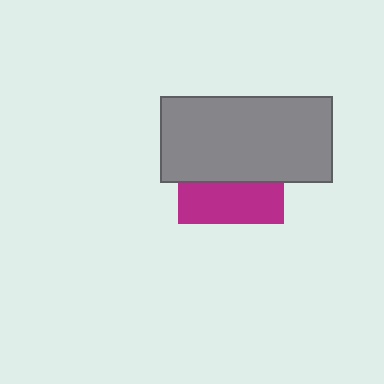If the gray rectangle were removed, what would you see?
You would see the complete magenta square.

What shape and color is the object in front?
The object in front is a gray rectangle.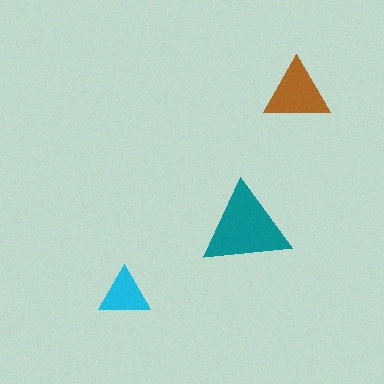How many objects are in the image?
There are 3 objects in the image.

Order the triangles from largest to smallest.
the teal one, the brown one, the cyan one.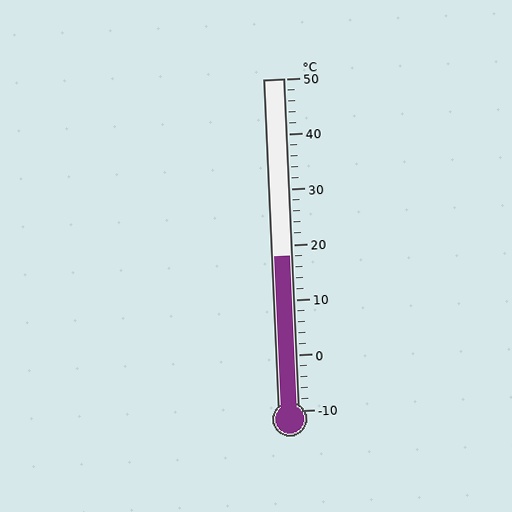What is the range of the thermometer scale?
The thermometer scale ranges from -10°C to 50°C.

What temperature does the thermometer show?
The thermometer shows approximately 18°C.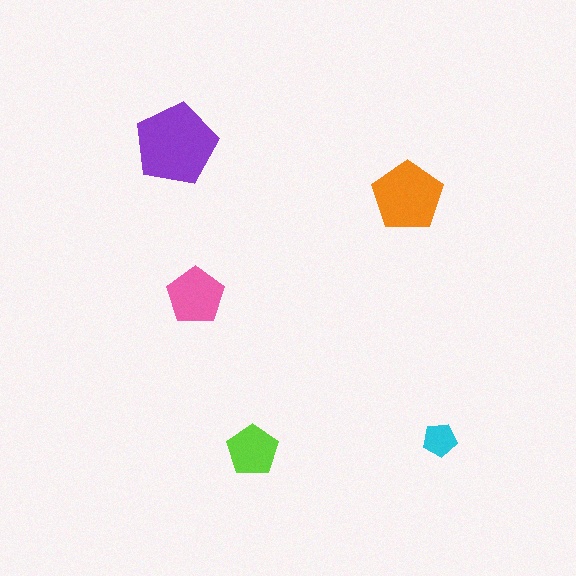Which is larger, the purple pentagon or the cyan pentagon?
The purple one.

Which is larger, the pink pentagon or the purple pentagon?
The purple one.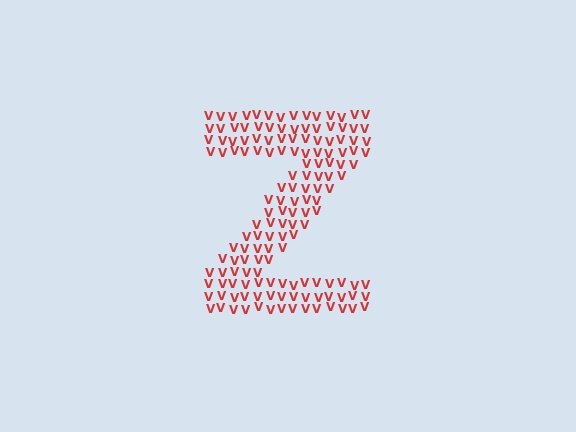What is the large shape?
The large shape is the letter Z.